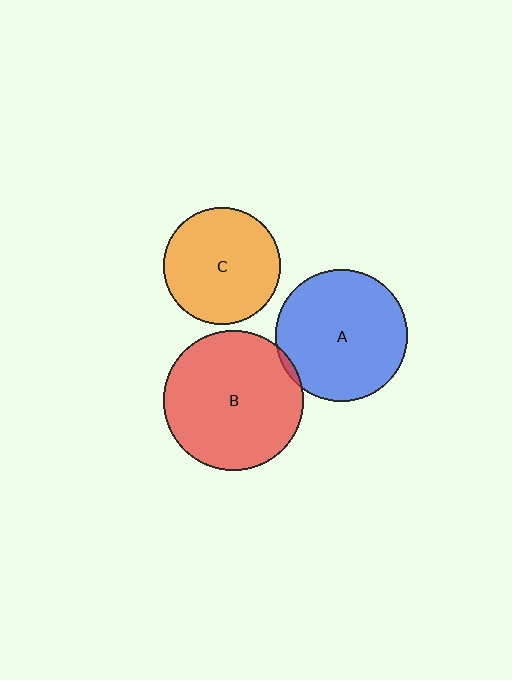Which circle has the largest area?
Circle B (red).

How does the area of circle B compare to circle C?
Approximately 1.4 times.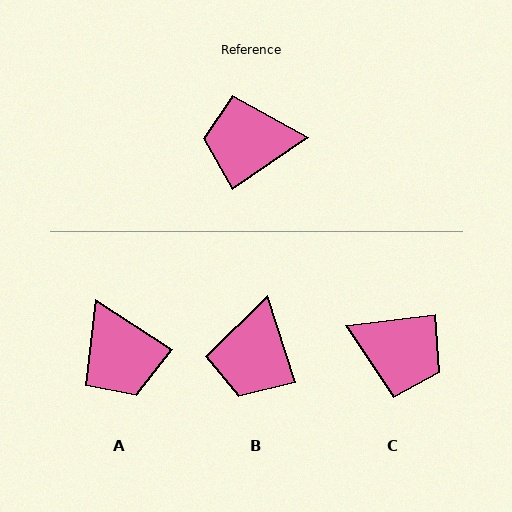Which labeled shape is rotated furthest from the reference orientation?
C, about 153 degrees away.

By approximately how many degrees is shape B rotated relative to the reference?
Approximately 73 degrees counter-clockwise.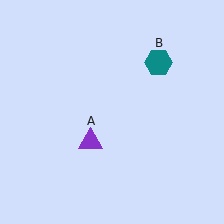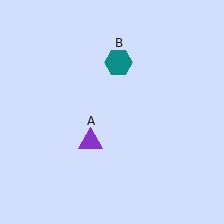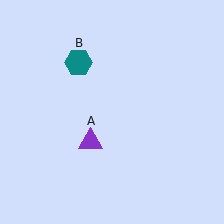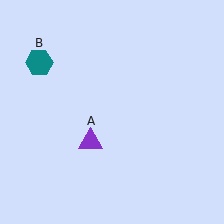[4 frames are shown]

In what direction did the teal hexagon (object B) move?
The teal hexagon (object B) moved left.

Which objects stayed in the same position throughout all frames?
Purple triangle (object A) remained stationary.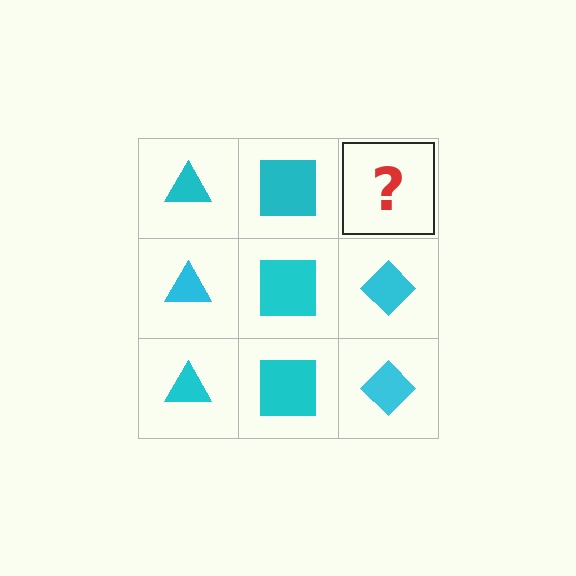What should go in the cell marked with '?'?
The missing cell should contain a cyan diamond.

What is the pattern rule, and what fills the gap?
The rule is that each column has a consistent shape. The gap should be filled with a cyan diamond.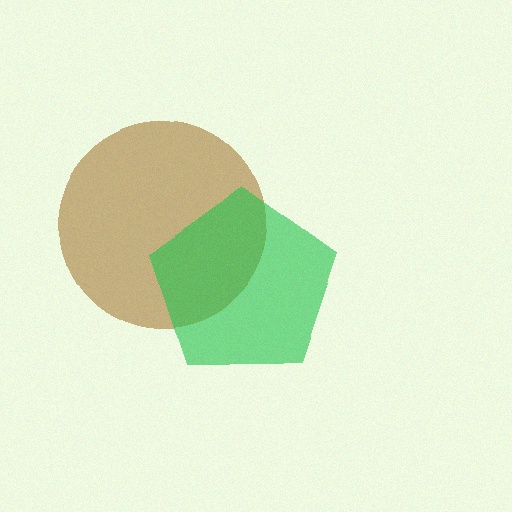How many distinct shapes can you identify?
There are 2 distinct shapes: a brown circle, a green pentagon.